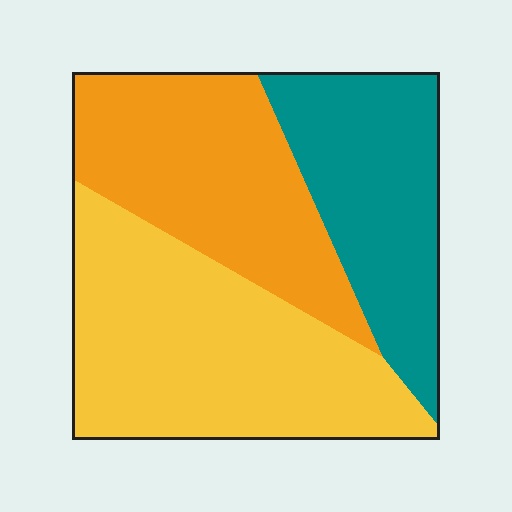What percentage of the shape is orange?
Orange covers 32% of the shape.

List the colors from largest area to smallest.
From largest to smallest: yellow, orange, teal.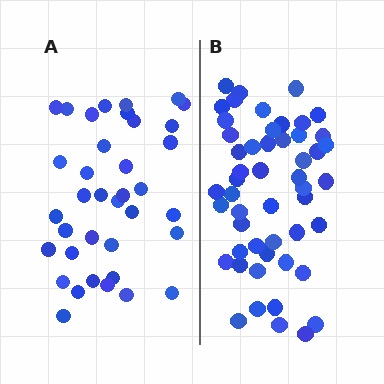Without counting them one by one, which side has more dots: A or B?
Region B (the right region) has more dots.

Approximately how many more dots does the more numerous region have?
Region B has approximately 15 more dots than region A.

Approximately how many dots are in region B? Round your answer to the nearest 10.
About 50 dots. (The exact count is 51, which rounds to 50.)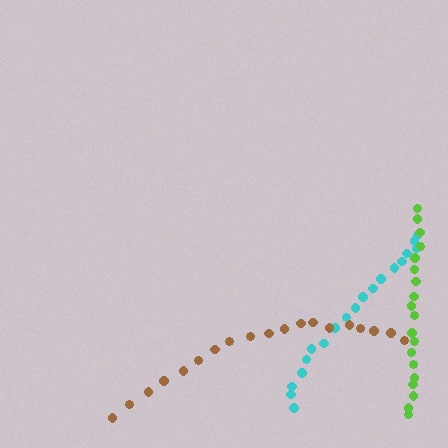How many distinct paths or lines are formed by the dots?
There are 3 distinct paths.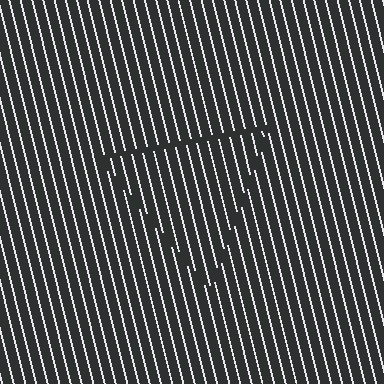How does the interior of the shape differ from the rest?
The interior of the shape contains the same grating, shifted by half a period — the contour is defined by the phase discontinuity where line-ends from the inner and outer gratings abut.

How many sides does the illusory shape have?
3 sides — the line-ends trace a triangle.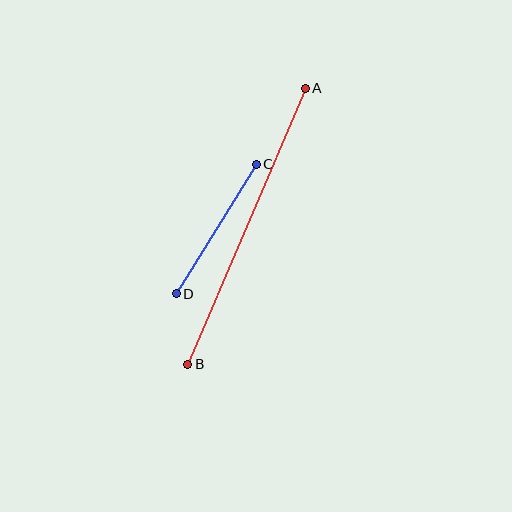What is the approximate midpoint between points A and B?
The midpoint is at approximately (246, 226) pixels.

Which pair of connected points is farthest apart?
Points A and B are farthest apart.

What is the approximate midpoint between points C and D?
The midpoint is at approximately (216, 229) pixels.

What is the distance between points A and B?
The distance is approximately 300 pixels.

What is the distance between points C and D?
The distance is approximately 152 pixels.